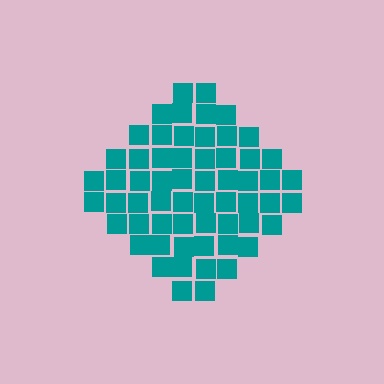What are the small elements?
The small elements are squares.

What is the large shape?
The large shape is a diamond.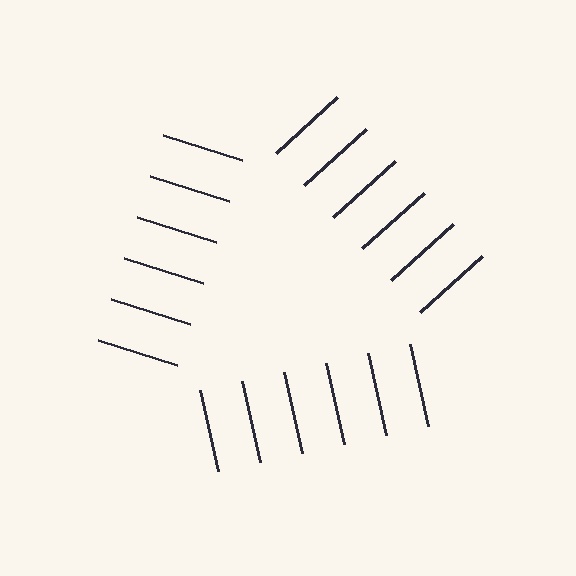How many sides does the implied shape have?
3 sides — the line-ends trace a triangle.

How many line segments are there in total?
18 — 6 along each of the 3 edges.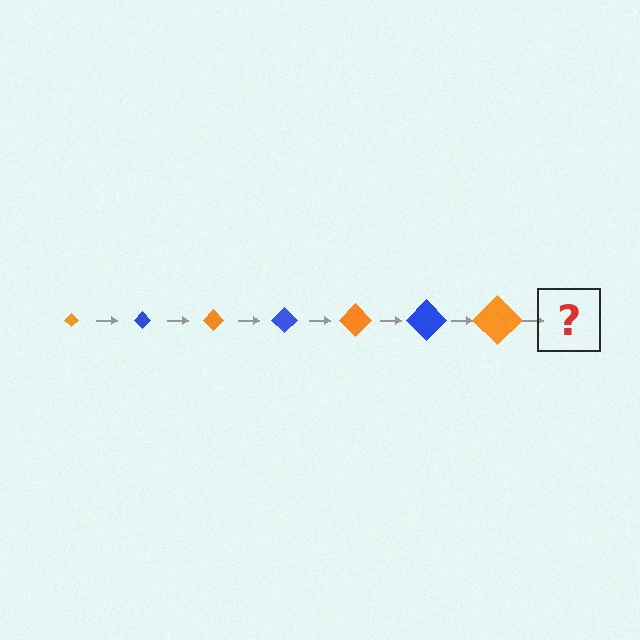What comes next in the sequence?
The next element should be a blue diamond, larger than the previous one.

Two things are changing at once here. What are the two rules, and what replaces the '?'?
The two rules are that the diamond grows larger each step and the color cycles through orange and blue. The '?' should be a blue diamond, larger than the previous one.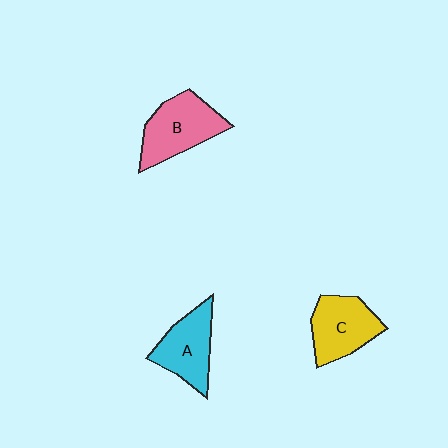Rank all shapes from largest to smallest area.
From largest to smallest: B (pink), C (yellow), A (cyan).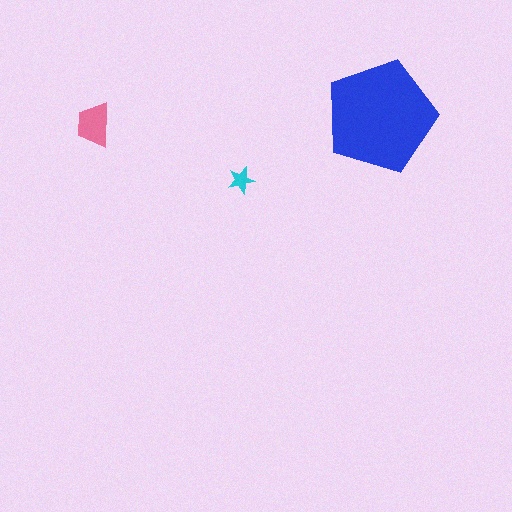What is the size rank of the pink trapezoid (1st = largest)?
2nd.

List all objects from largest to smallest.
The blue pentagon, the pink trapezoid, the cyan star.